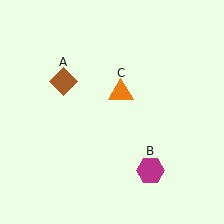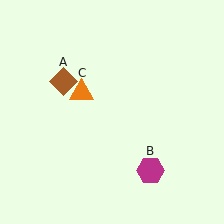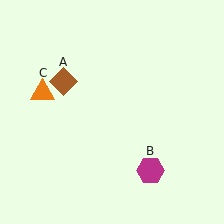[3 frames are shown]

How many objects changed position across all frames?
1 object changed position: orange triangle (object C).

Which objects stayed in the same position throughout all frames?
Brown diamond (object A) and magenta hexagon (object B) remained stationary.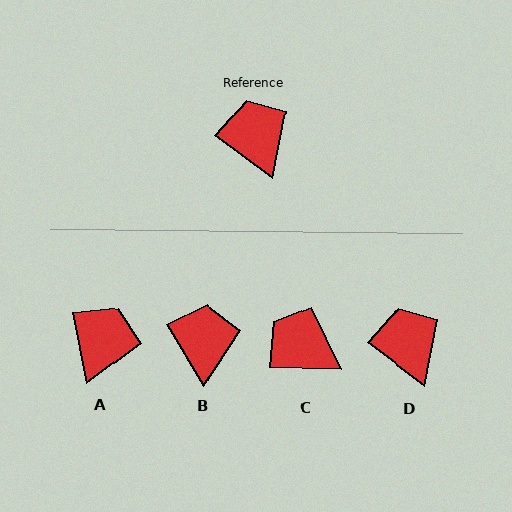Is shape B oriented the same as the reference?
No, it is off by about 22 degrees.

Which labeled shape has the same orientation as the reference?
D.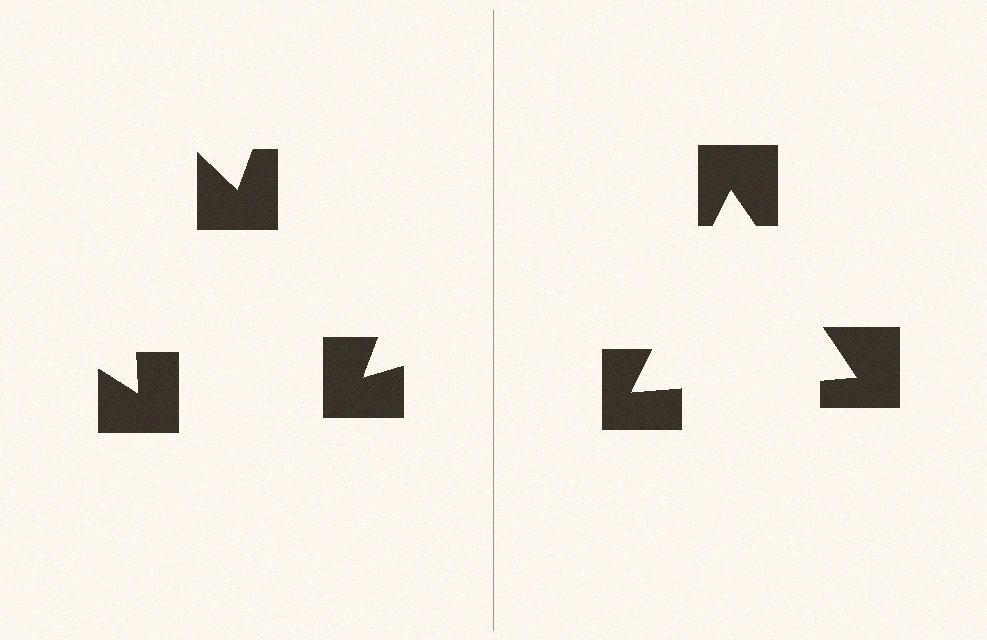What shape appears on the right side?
An illusory triangle.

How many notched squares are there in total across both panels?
6 — 3 on each side.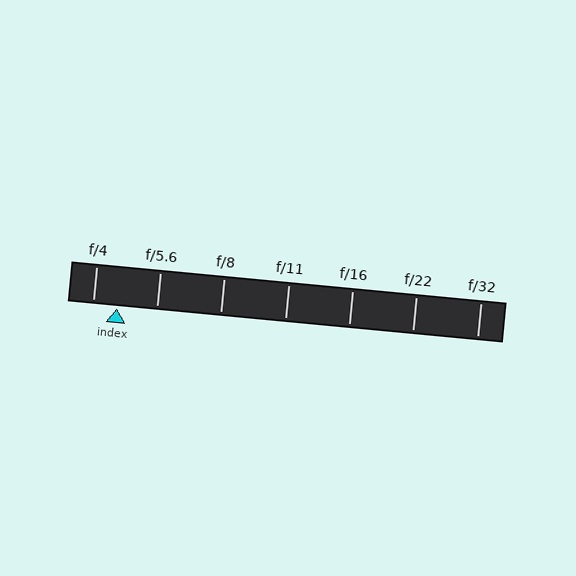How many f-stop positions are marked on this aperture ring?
There are 7 f-stop positions marked.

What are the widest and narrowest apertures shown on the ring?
The widest aperture shown is f/4 and the narrowest is f/32.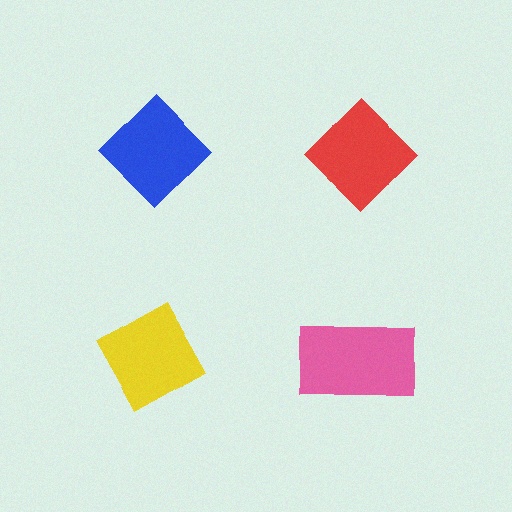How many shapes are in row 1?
2 shapes.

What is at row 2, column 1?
A yellow diamond.